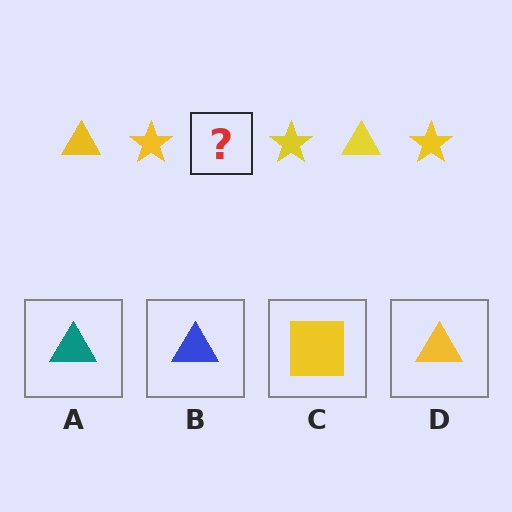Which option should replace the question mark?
Option D.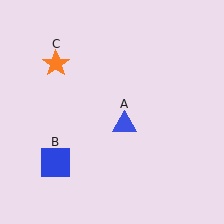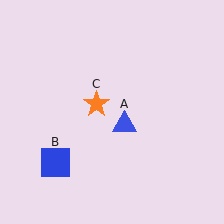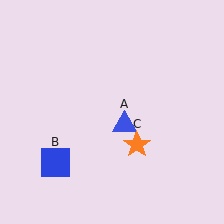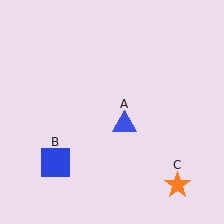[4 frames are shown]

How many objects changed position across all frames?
1 object changed position: orange star (object C).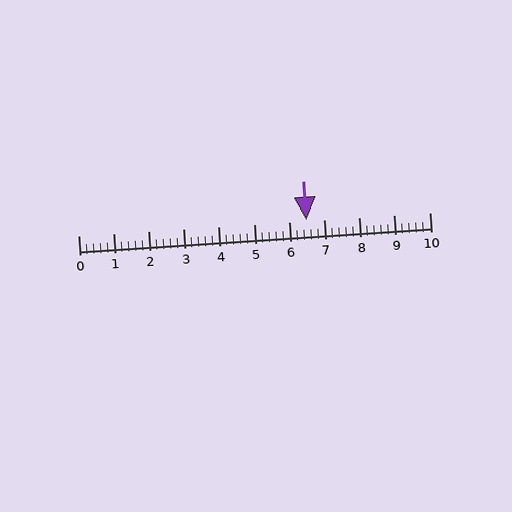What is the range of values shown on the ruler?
The ruler shows values from 0 to 10.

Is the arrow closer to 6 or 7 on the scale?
The arrow is closer to 7.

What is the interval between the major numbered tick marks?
The major tick marks are spaced 1 units apart.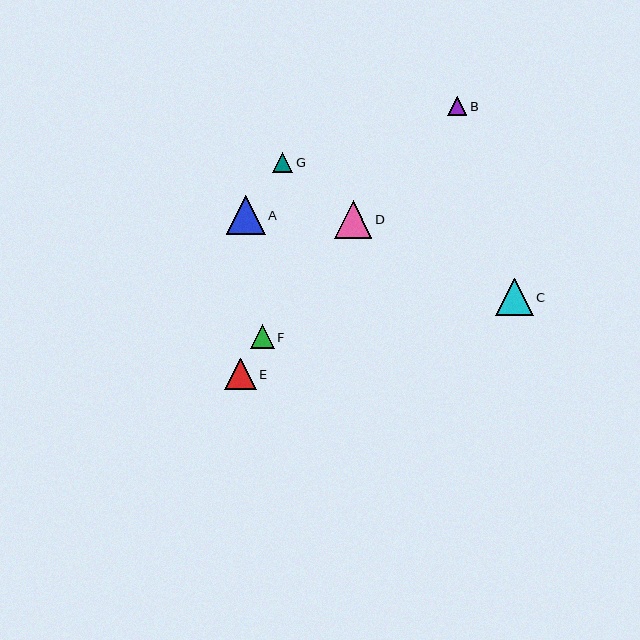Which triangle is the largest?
Triangle A is the largest with a size of approximately 39 pixels.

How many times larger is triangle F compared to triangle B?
Triangle F is approximately 1.3 times the size of triangle B.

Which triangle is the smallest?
Triangle B is the smallest with a size of approximately 19 pixels.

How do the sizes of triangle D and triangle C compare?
Triangle D and triangle C are approximately the same size.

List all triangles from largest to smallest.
From largest to smallest: A, D, C, E, F, G, B.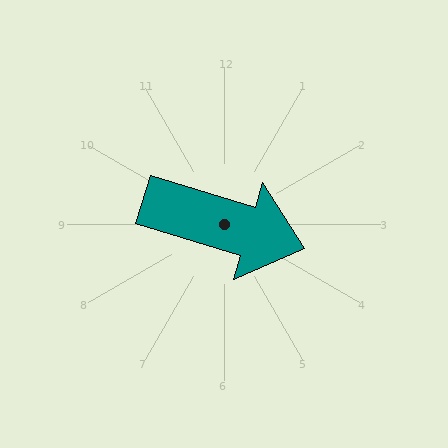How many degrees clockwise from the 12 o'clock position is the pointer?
Approximately 107 degrees.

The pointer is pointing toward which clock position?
Roughly 4 o'clock.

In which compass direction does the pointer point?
East.